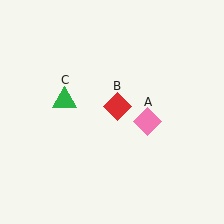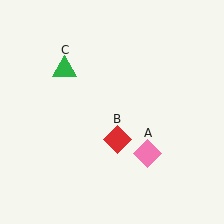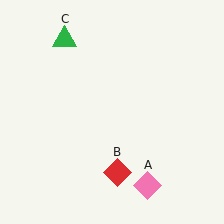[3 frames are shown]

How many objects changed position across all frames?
3 objects changed position: pink diamond (object A), red diamond (object B), green triangle (object C).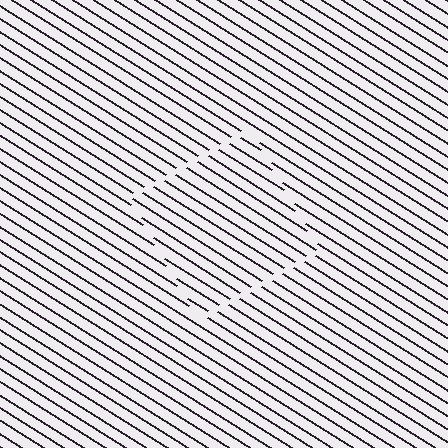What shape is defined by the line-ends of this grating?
An illusory square. The interior of the shape contains the same grating, shifted by half a period — the contour is defined by the phase discontinuity where line-ends from the inner and outer gratings abut.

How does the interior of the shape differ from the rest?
The interior of the shape contains the same grating, shifted by half a period — the contour is defined by the phase discontinuity where line-ends from the inner and outer gratings abut.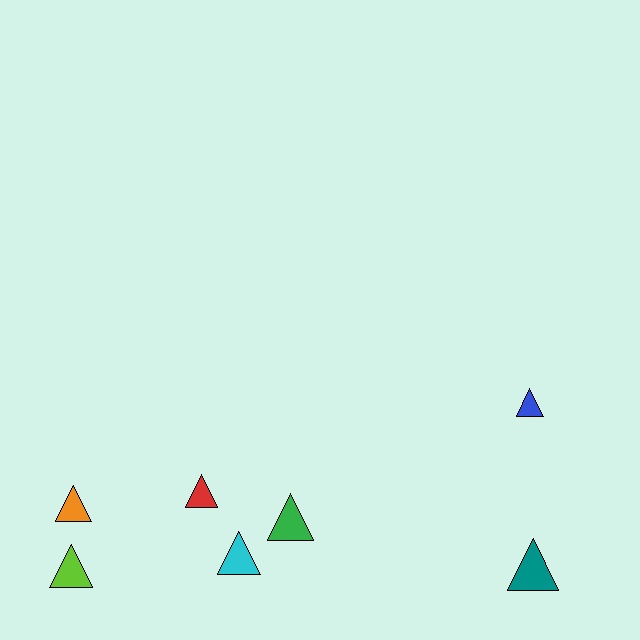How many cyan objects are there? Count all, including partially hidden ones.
There is 1 cyan object.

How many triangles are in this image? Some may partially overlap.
There are 7 triangles.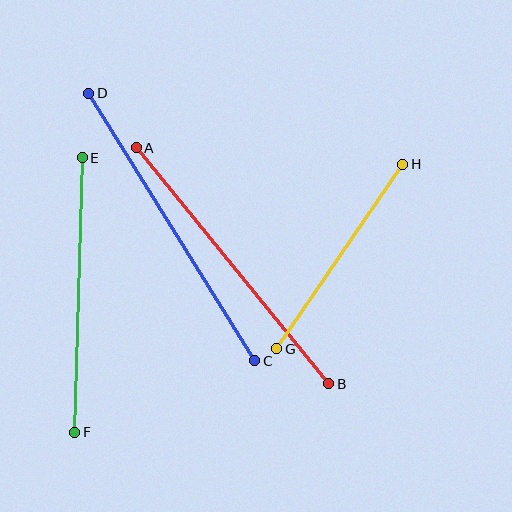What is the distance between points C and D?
The distance is approximately 315 pixels.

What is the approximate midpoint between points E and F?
The midpoint is at approximately (78, 295) pixels.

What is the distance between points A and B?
The distance is approximately 304 pixels.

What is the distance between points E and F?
The distance is approximately 275 pixels.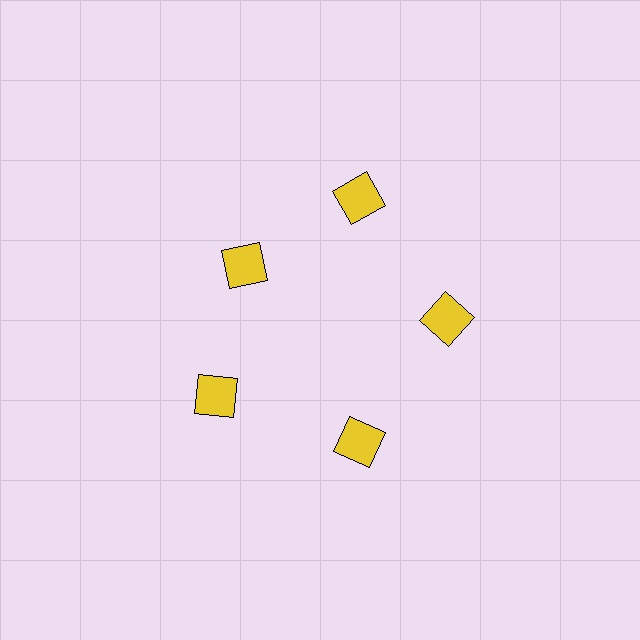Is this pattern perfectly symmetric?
No. The 5 yellow squares are arranged in a ring, but one element near the 10 o'clock position is pulled inward toward the center, breaking the 5-fold rotational symmetry.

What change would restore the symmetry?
The symmetry would be restored by moving it outward, back onto the ring so that all 5 squares sit at equal angles and equal distance from the center.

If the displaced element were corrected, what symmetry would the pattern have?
It would have 5-fold rotational symmetry — the pattern would map onto itself every 72 degrees.